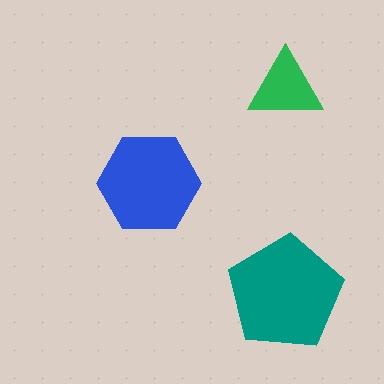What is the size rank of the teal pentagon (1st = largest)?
1st.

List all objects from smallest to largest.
The green triangle, the blue hexagon, the teal pentagon.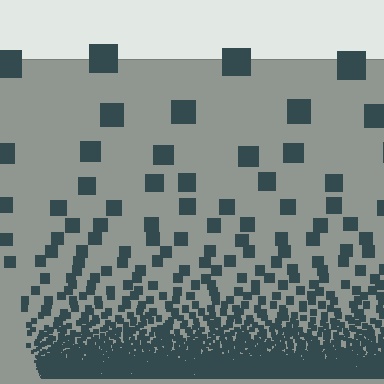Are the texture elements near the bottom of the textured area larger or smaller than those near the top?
Smaller. The gradient is inverted — elements near the bottom are smaller and denser.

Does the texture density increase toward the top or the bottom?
Density increases toward the bottom.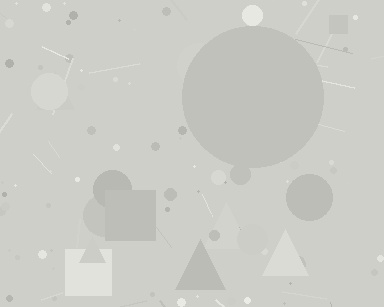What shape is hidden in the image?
A circle is hidden in the image.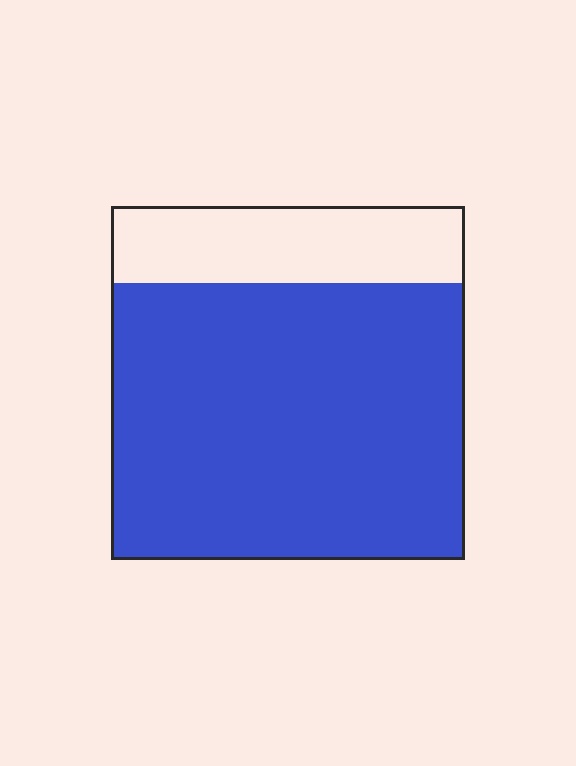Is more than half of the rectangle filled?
Yes.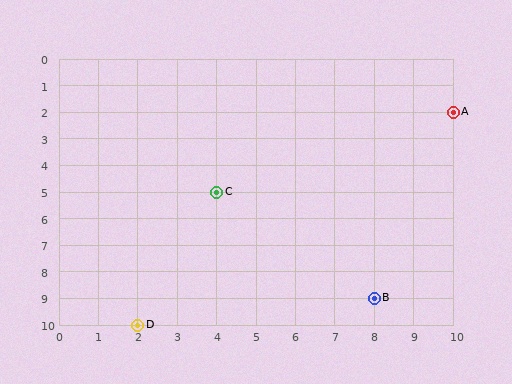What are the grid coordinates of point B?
Point B is at grid coordinates (8, 9).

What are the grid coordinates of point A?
Point A is at grid coordinates (10, 2).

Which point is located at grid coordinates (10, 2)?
Point A is at (10, 2).